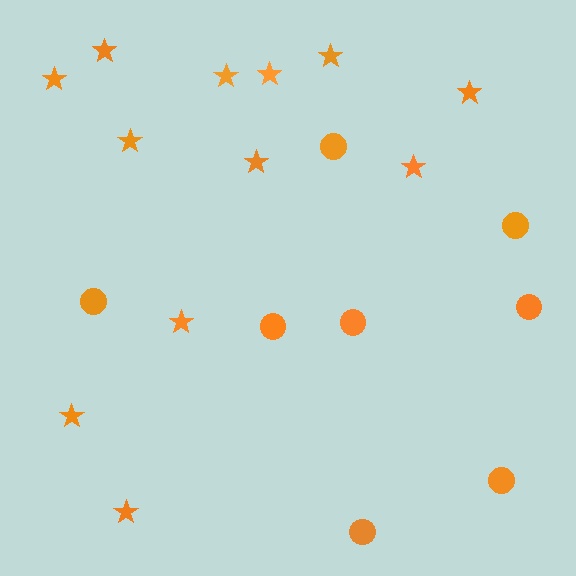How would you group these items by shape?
There are 2 groups: one group of stars (12) and one group of circles (8).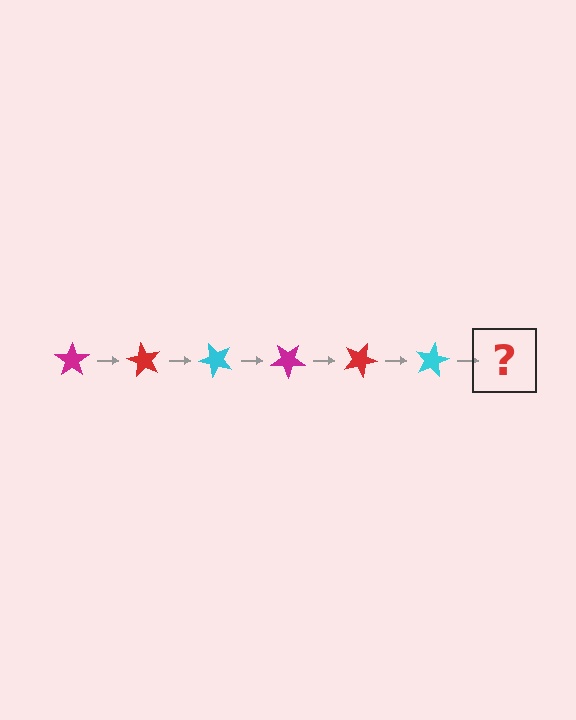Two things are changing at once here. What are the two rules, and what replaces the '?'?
The two rules are that it rotates 60 degrees each step and the color cycles through magenta, red, and cyan. The '?' should be a magenta star, rotated 360 degrees from the start.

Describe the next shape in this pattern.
It should be a magenta star, rotated 360 degrees from the start.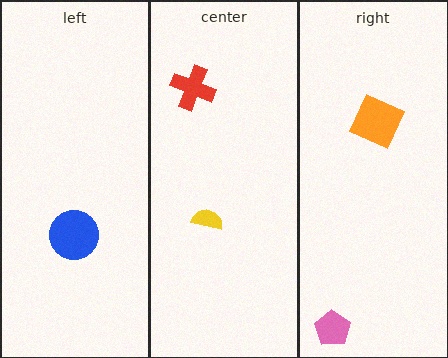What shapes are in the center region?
The yellow semicircle, the red cross.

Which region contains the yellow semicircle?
The center region.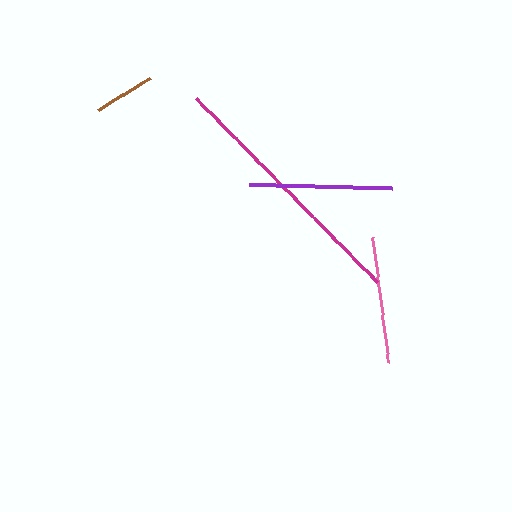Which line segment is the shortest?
The brown line is the shortest at approximately 61 pixels.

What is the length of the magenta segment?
The magenta segment is approximately 258 pixels long.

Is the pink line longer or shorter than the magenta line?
The magenta line is longer than the pink line.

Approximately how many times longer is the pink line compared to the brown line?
The pink line is approximately 2.1 times the length of the brown line.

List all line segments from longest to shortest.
From longest to shortest: magenta, purple, pink, brown.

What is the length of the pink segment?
The pink segment is approximately 126 pixels long.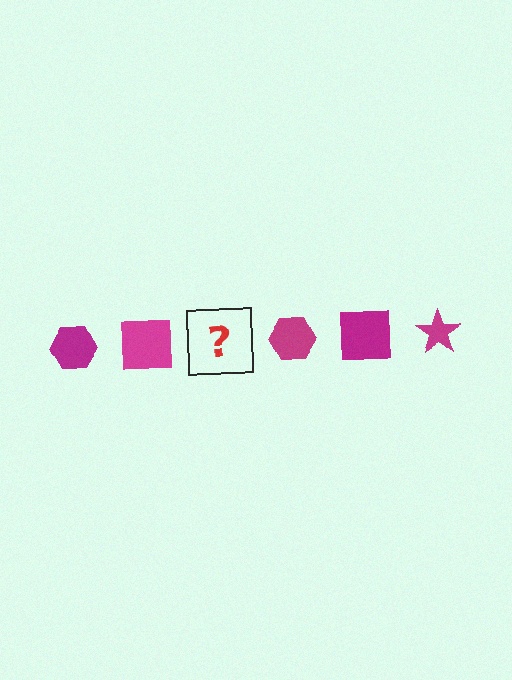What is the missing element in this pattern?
The missing element is a magenta star.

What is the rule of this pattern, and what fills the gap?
The rule is that the pattern cycles through hexagon, square, star shapes in magenta. The gap should be filled with a magenta star.